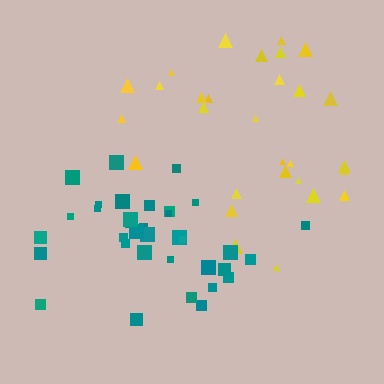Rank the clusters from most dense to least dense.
teal, yellow.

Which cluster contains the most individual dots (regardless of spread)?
Teal (35).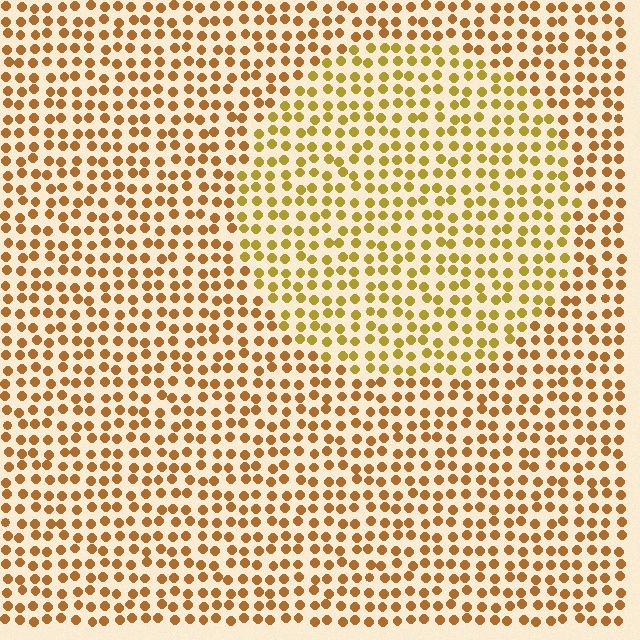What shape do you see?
I see a circle.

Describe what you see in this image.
The image is filled with small brown elements in a uniform arrangement. A circle-shaped region is visible where the elements are tinted to a slightly different hue, forming a subtle color boundary.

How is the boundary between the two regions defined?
The boundary is defined purely by a slight shift in hue (about 23 degrees). Spacing, size, and orientation are identical on both sides.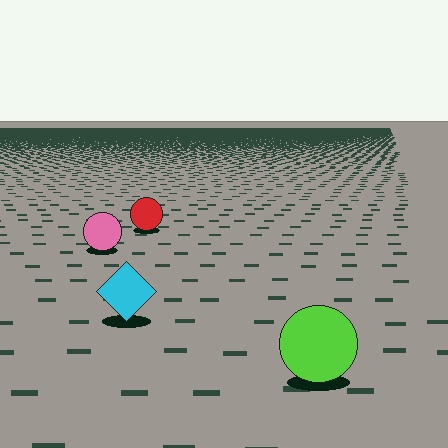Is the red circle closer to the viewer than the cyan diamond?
No. The cyan diamond is closer — you can tell from the texture gradient: the ground texture is coarser near it.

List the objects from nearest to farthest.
From nearest to farthest: the lime circle, the cyan diamond, the pink circle, the red circle.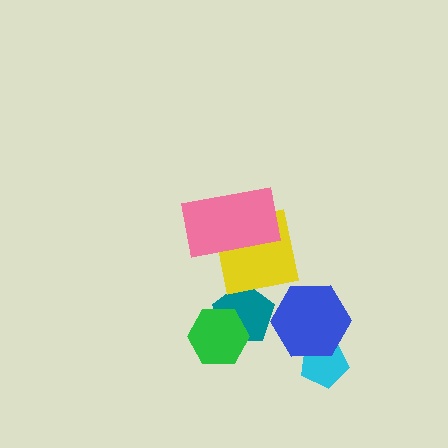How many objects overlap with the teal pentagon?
1 object overlaps with the teal pentagon.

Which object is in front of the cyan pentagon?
The blue hexagon is in front of the cyan pentagon.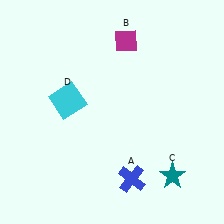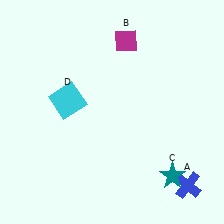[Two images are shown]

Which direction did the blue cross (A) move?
The blue cross (A) moved right.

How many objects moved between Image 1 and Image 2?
1 object moved between the two images.